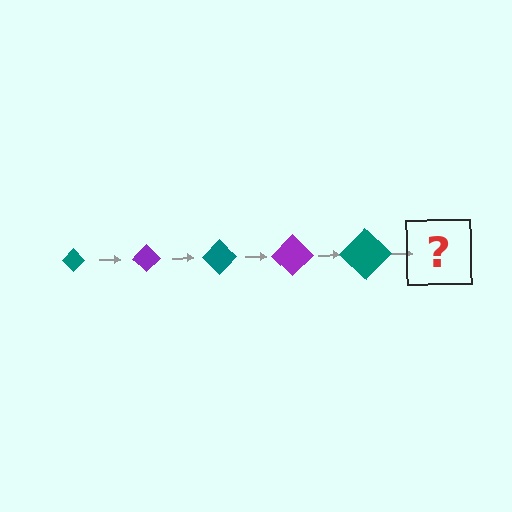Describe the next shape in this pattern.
It should be a purple diamond, larger than the previous one.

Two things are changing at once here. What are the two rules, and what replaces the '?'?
The two rules are that the diamond grows larger each step and the color cycles through teal and purple. The '?' should be a purple diamond, larger than the previous one.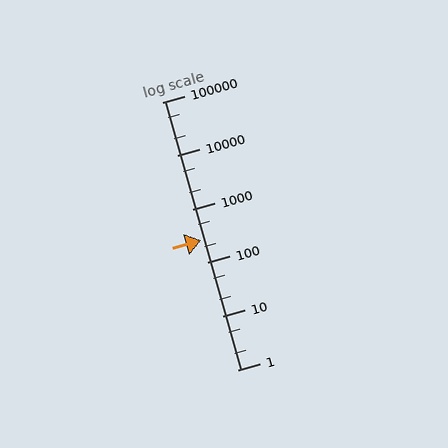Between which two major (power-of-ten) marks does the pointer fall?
The pointer is between 100 and 1000.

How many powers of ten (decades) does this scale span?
The scale spans 5 decades, from 1 to 100000.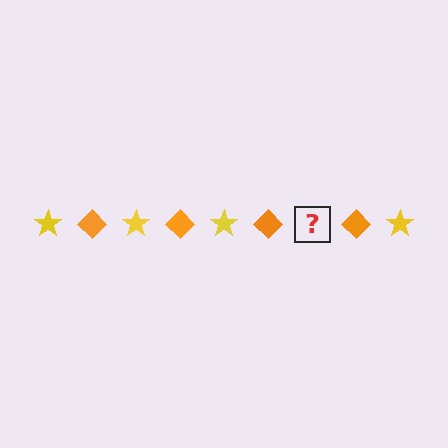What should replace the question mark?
The question mark should be replaced with a yellow star.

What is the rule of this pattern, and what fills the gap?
The rule is that the pattern alternates between yellow star and orange diamond. The gap should be filled with a yellow star.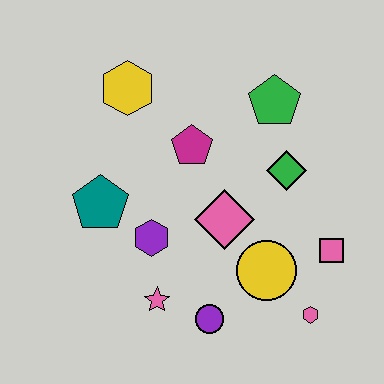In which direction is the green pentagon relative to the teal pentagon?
The green pentagon is to the right of the teal pentagon.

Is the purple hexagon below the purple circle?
No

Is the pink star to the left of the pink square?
Yes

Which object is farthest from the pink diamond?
The yellow hexagon is farthest from the pink diamond.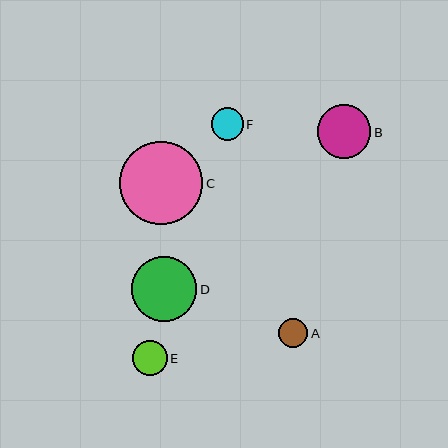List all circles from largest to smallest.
From largest to smallest: C, D, B, E, F, A.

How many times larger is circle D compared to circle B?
Circle D is approximately 1.2 times the size of circle B.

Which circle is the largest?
Circle C is the largest with a size of approximately 83 pixels.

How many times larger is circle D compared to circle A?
Circle D is approximately 2.2 times the size of circle A.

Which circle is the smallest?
Circle A is the smallest with a size of approximately 30 pixels.